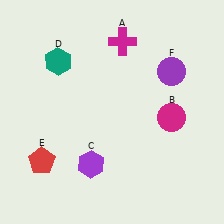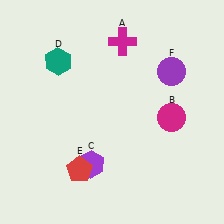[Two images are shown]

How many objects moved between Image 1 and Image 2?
1 object moved between the two images.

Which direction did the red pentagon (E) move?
The red pentagon (E) moved right.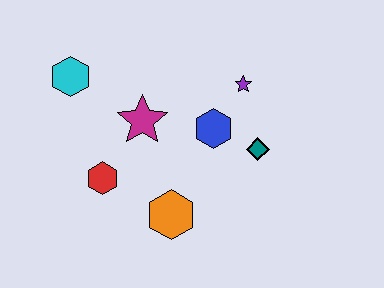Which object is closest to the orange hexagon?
The red hexagon is closest to the orange hexagon.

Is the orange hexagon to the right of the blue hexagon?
No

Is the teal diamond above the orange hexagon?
Yes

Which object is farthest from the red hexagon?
The purple star is farthest from the red hexagon.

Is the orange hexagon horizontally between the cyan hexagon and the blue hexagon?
Yes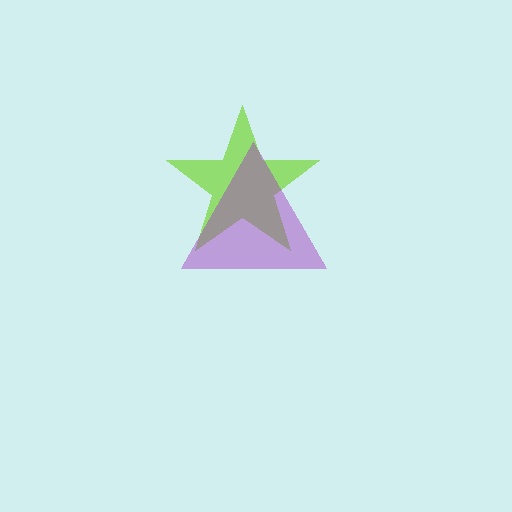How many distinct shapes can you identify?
There are 2 distinct shapes: a lime star, a purple triangle.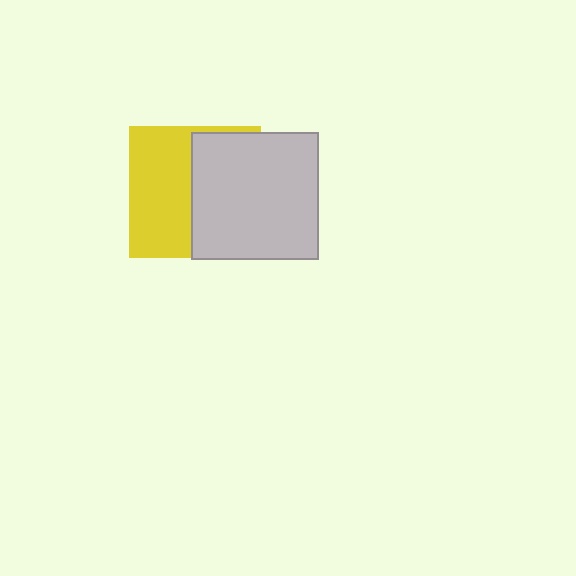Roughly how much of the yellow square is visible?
About half of it is visible (roughly 49%).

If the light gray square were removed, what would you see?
You would see the complete yellow square.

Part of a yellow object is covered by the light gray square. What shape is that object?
It is a square.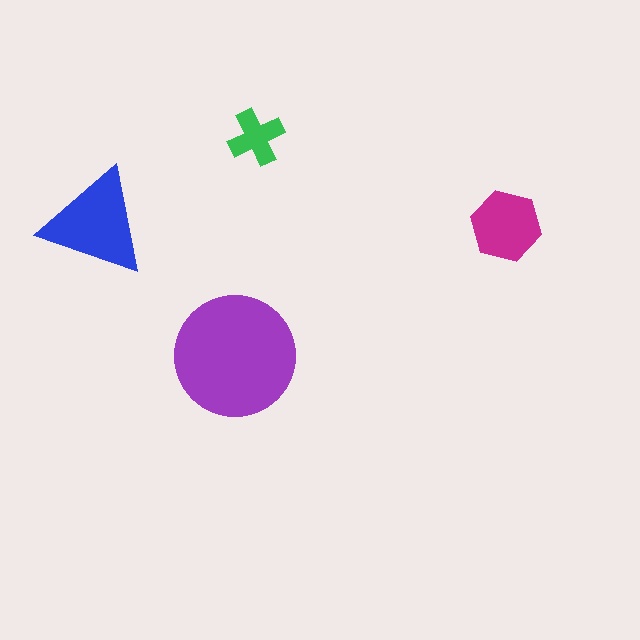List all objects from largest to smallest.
The purple circle, the blue triangle, the magenta hexagon, the green cross.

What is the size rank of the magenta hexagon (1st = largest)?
3rd.